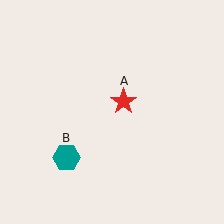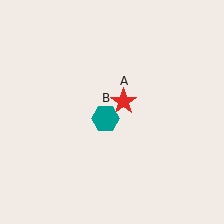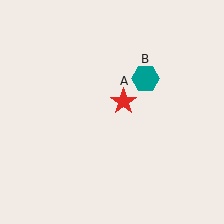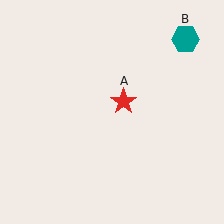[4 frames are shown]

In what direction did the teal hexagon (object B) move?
The teal hexagon (object B) moved up and to the right.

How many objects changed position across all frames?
1 object changed position: teal hexagon (object B).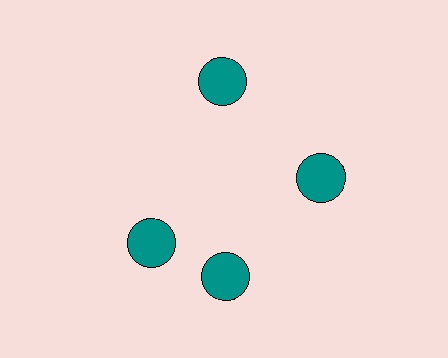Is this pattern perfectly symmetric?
No. The 4 teal circles are arranged in a ring, but one element near the 9 o'clock position is rotated out of alignment along the ring, breaking the 4-fold rotational symmetry.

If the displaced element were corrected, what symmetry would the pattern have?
It would have 4-fold rotational symmetry — the pattern would map onto itself every 90 degrees.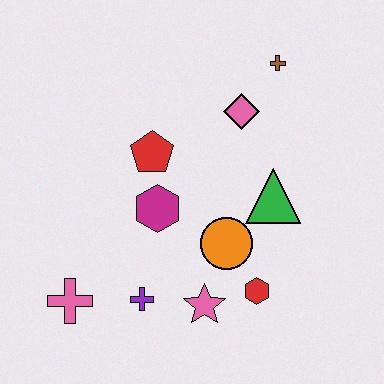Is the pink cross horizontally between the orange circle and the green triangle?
No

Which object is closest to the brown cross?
The pink diamond is closest to the brown cross.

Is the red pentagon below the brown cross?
Yes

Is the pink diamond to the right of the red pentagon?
Yes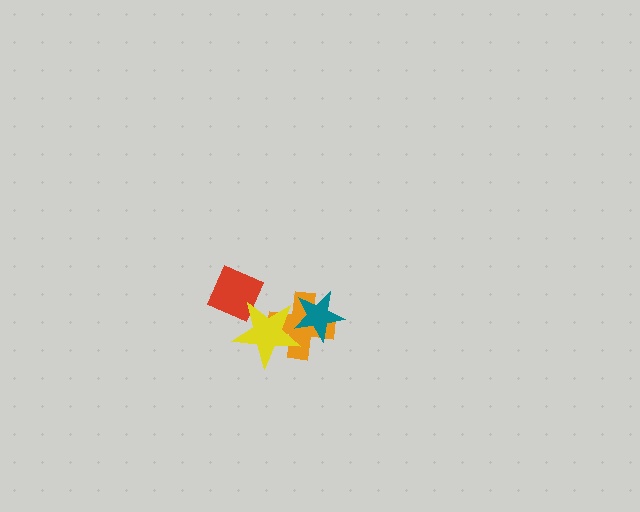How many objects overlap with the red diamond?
1 object overlaps with the red diamond.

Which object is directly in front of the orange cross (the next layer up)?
The yellow star is directly in front of the orange cross.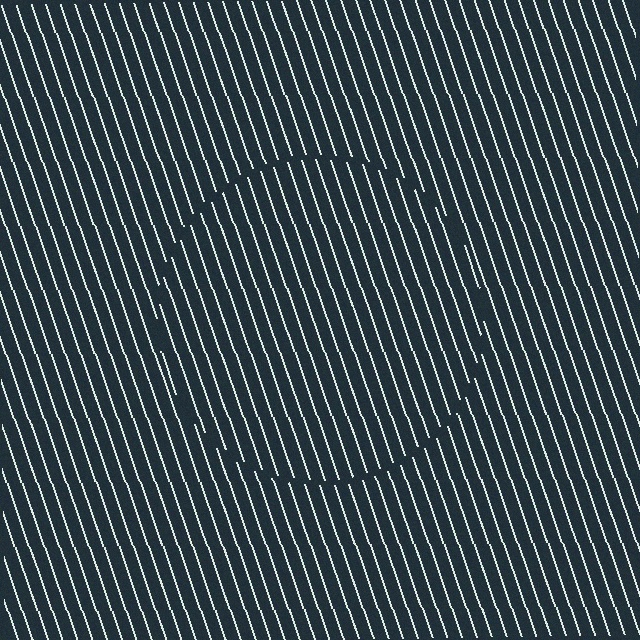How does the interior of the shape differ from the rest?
The interior of the shape contains the same grating, shifted by half a period — the contour is defined by the phase discontinuity where line-ends from the inner and outer gratings abut.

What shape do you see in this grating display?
An illusory circle. The interior of the shape contains the same grating, shifted by half a period — the contour is defined by the phase discontinuity where line-ends from the inner and outer gratings abut.